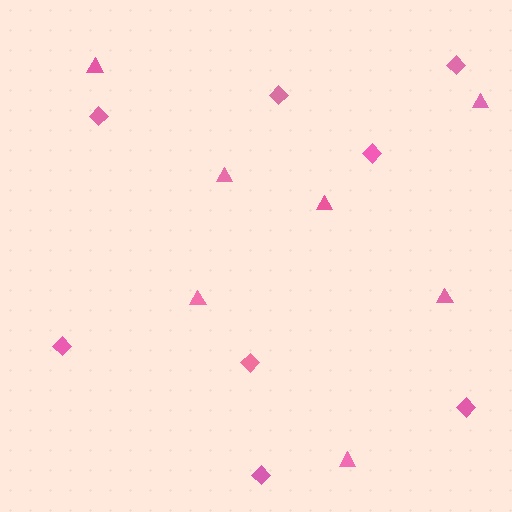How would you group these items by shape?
There are 2 groups: one group of triangles (7) and one group of diamonds (8).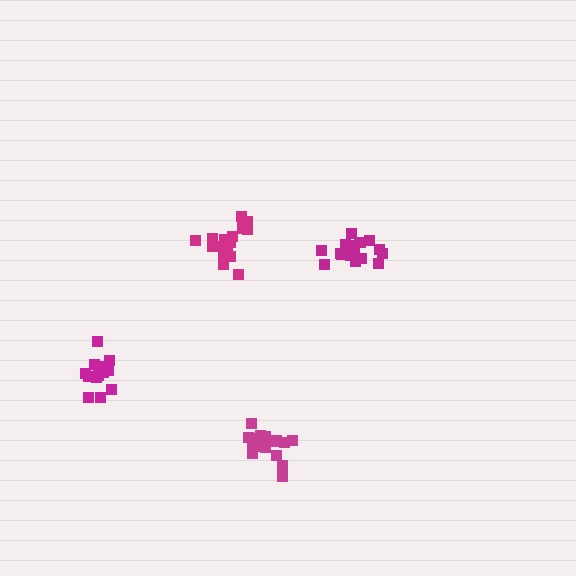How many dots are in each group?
Group 1: 20 dots, Group 2: 17 dots, Group 3: 20 dots, Group 4: 15 dots (72 total).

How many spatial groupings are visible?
There are 4 spatial groupings.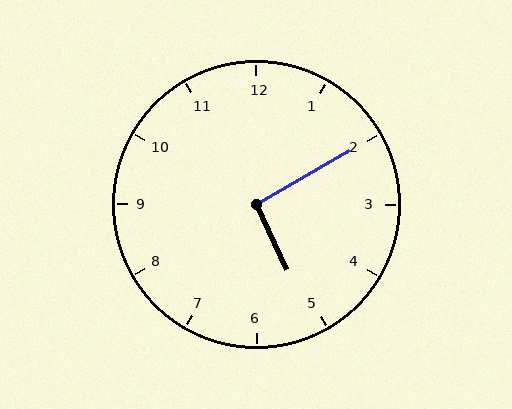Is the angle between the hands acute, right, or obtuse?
It is right.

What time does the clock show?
5:10.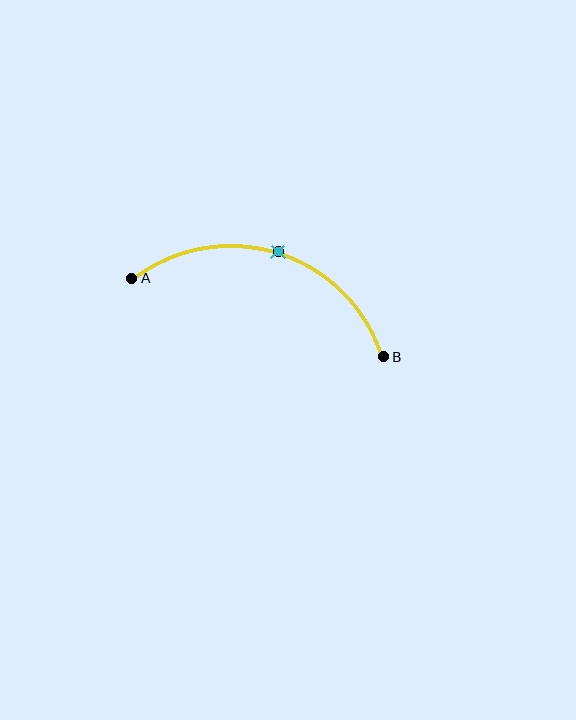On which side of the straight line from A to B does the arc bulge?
The arc bulges above the straight line connecting A and B.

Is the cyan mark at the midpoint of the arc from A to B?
Yes. The cyan mark lies on the arc at equal arc-length from both A and B — it is the arc midpoint.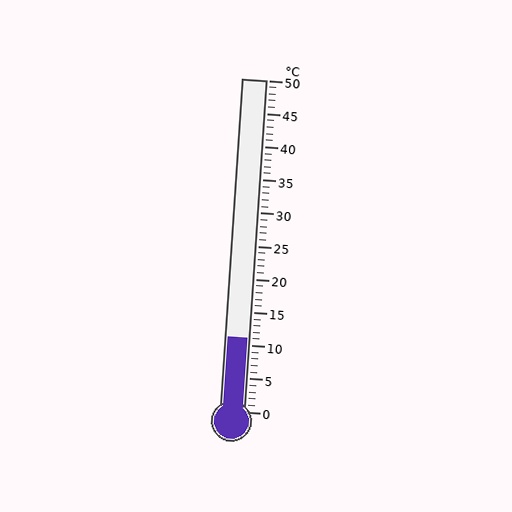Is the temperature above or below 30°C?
The temperature is below 30°C.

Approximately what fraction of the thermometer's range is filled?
The thermometer is filled to approximately 20% of its range.